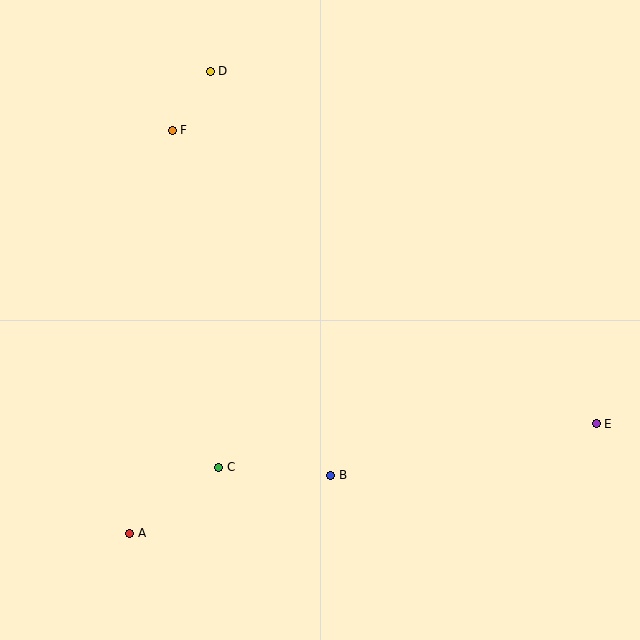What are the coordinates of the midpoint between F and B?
The midpoint between F and B is at (251, 303).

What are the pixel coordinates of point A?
Point A is at (130, 533).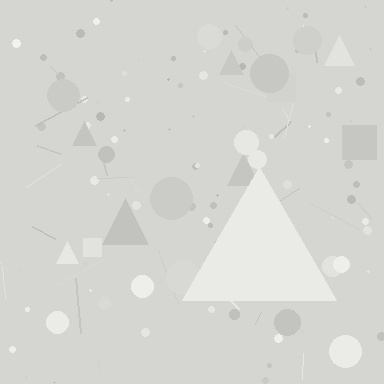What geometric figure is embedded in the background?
A triangle is embedded in the background.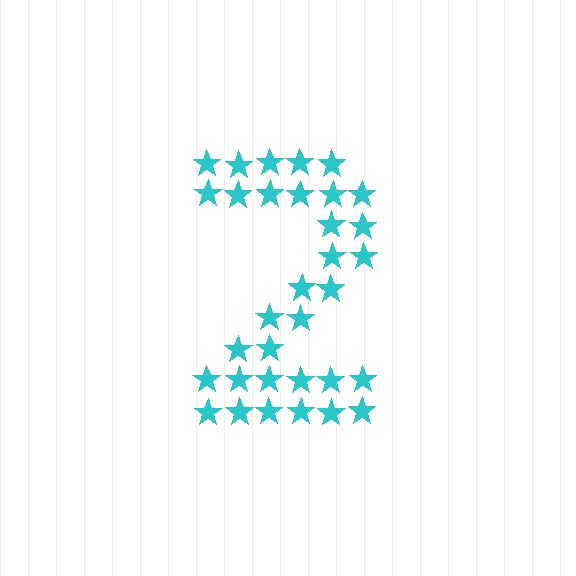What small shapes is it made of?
It is made of small stars.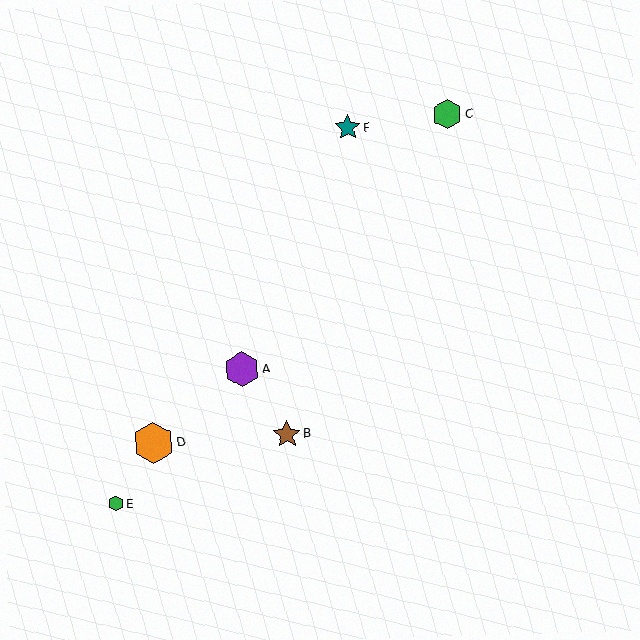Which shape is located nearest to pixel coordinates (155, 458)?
The orange hexagon (labeled D) at (153, 443) is nearest to that location.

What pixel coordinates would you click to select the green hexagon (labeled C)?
Click at (447, 114) to select the green hexagon C.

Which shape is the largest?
The orange hexagon (labeled D) is the largest.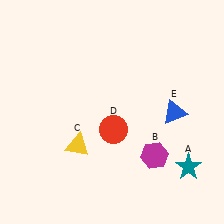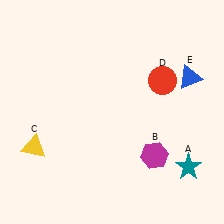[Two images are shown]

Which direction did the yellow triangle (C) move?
The yellow triangle (C) moved left.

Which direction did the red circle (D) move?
The red circle (D) moved right.